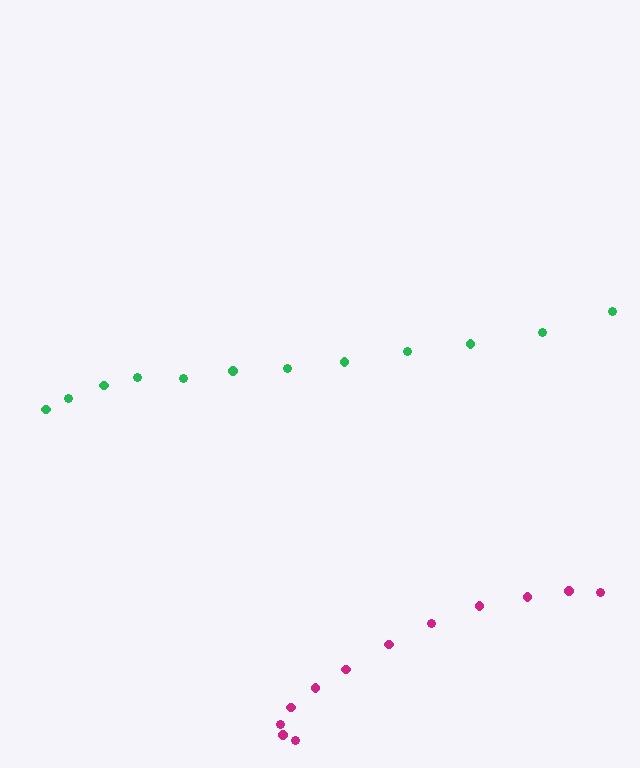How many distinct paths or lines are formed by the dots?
There are 2 distinct paths.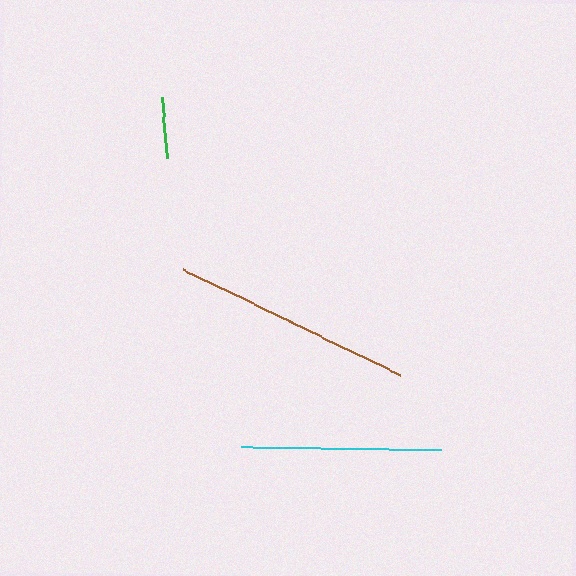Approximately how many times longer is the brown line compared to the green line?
The brown line is approximately 3.9 times the length of the green line.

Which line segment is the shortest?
The green line is the shortest at approximately 61 pixels.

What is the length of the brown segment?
The brown segment is approximately 240 pixels long.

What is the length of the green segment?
The green segment is approximately 61 pixels long.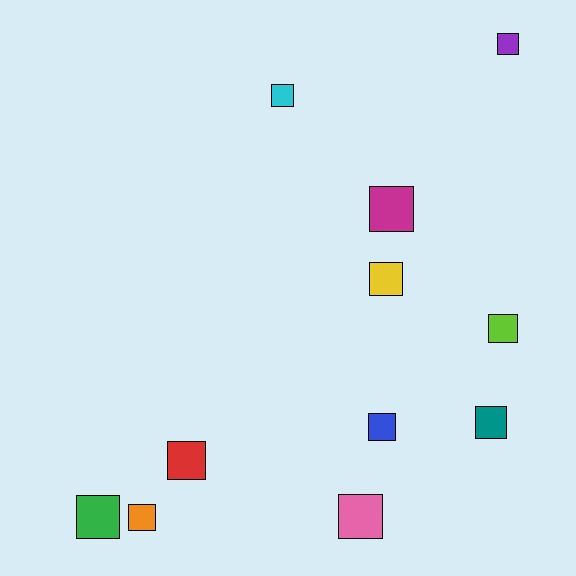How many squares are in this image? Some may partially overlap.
There are 11 squares.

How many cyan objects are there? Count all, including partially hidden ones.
There is 1 cyan object.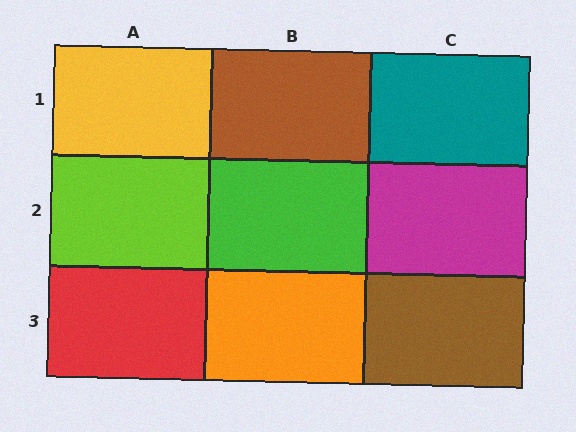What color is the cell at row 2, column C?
Magenta.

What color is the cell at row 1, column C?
Teal.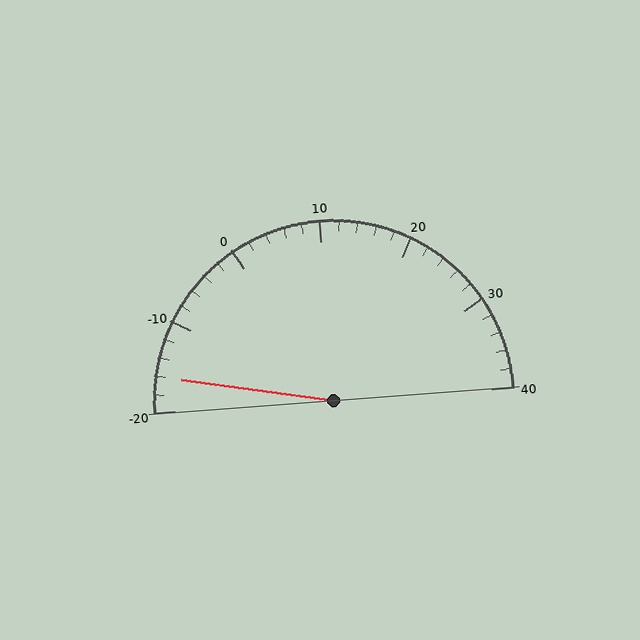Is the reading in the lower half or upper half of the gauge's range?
The reading is in the lower half of the range (-20 to 40).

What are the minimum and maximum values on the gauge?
The gauge ranges from -20 to 40.